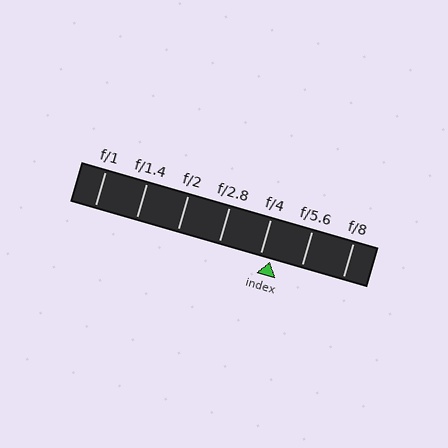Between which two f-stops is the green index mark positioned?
The index mark is between f/4 and f/5.6.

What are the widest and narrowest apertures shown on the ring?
The widest aperture shown is f/1 and the narrowest is f/8.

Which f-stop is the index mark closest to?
The index mark is closest to f/4.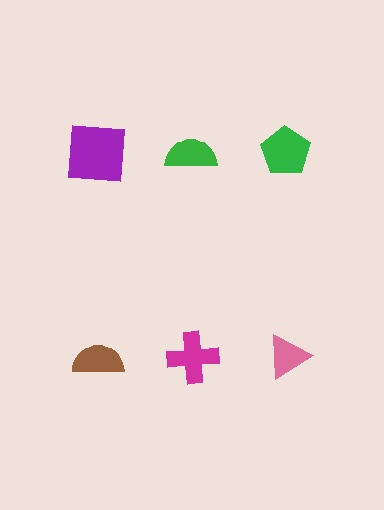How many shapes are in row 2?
3 shapes.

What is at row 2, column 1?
A brown semicircle.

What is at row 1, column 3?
A green pentagon.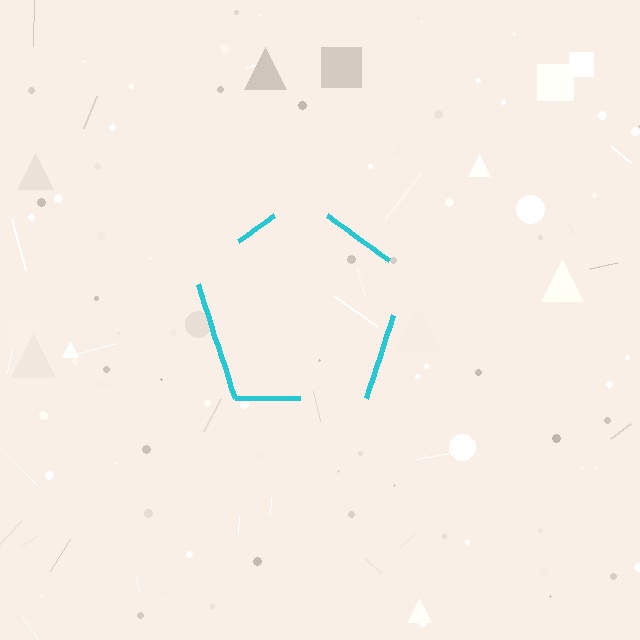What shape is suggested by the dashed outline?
The dashed outline suggests a pentagon.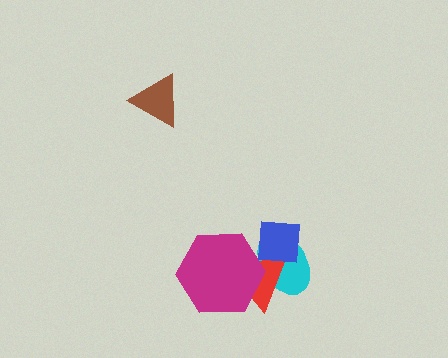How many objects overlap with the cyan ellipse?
3 objects overlap with the cyan ellipse.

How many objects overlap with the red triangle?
3 objects overlap with the red triangle.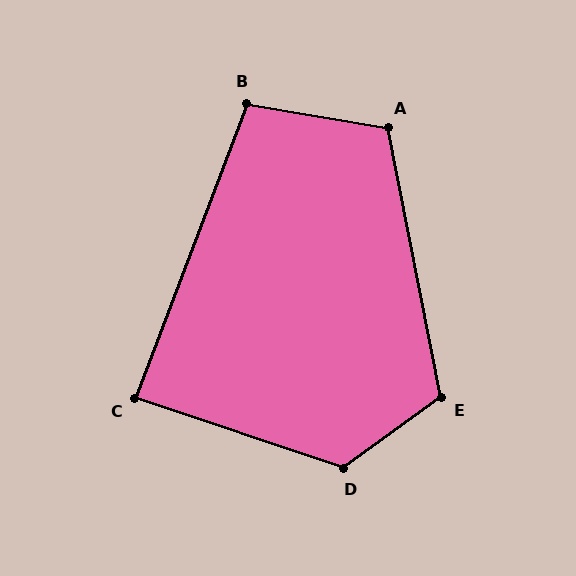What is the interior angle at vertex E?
Approximately 115 degrees (obtuse).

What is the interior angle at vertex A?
Approximately 111 degrees (obtuse).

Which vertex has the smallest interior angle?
C, at approximately 88 degrees.